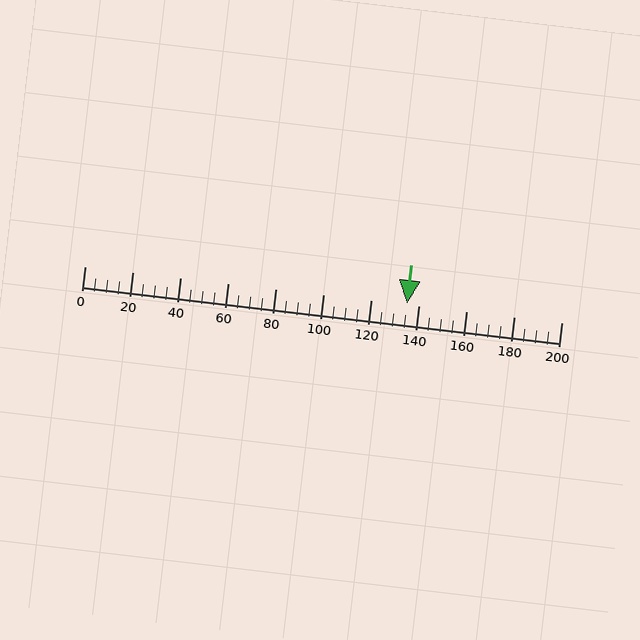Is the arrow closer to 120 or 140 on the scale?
The arrow is closer to 140.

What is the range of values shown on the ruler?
The ruler shows values from 0 to 200.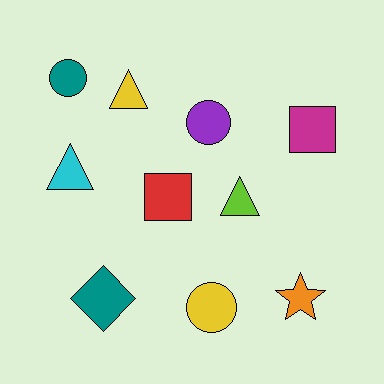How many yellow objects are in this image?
There are 2 yellow objects.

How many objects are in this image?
There are 10 objects.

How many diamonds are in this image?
There is 1 diamond.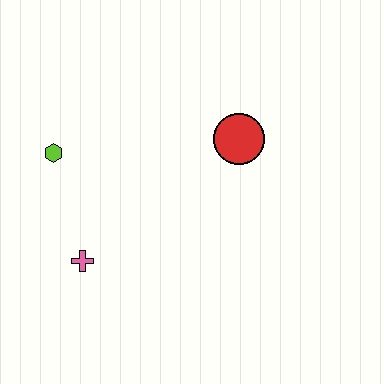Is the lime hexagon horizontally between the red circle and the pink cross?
No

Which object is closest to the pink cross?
The lime hexagon is closest to the pink cross.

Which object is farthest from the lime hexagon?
The red circle is farthest from the lime hexagon.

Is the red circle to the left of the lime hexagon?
No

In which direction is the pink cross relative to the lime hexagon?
The pink cross is below the lime hexagon.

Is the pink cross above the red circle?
No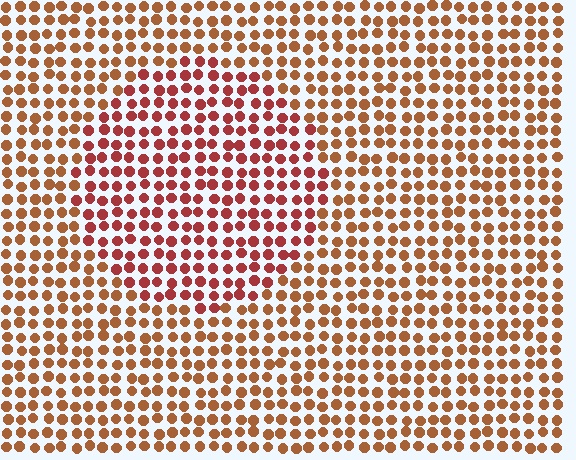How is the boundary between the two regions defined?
The boundary is defined purely by a slight shift in hue (about 27 degrees). Spacing, size, and orientation are identical on both sides.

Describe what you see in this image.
The image is filled with small brown elements in a uniform arrangement. A circle-shaped region is visible where the elements are tinted to a slightly different hue, forming a subtle color boundary.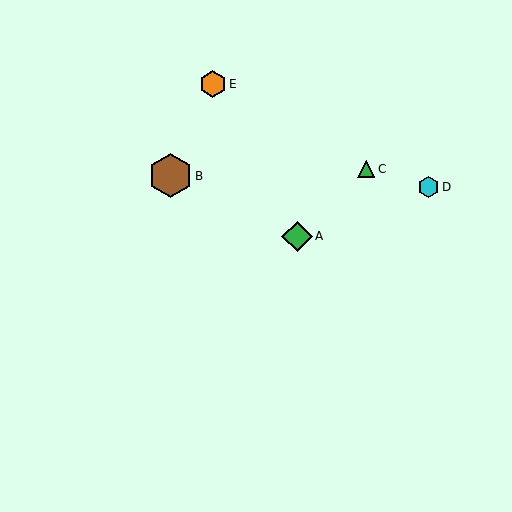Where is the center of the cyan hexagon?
The center of the cyan hexagon is at (428, 187).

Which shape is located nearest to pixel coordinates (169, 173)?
The brown hexagon (labeled B) at (170, 176) is nearest to that location.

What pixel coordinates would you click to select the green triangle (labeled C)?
Click at (366, 169) to select the green triangle C.